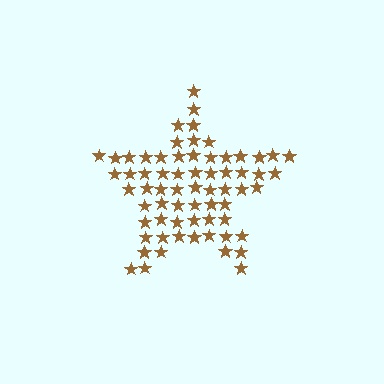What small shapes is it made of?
It is made of small stars.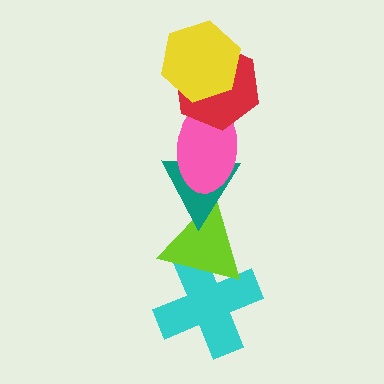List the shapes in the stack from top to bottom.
From top to bottom: the yellow hexagon, the red hexagon, the pink ellipse, the teal triangle, the lime triangle, the cyan cross.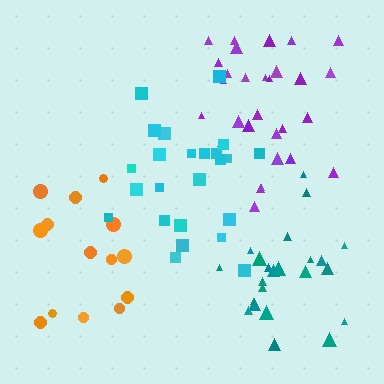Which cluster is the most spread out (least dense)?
Orange.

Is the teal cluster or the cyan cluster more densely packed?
Teal.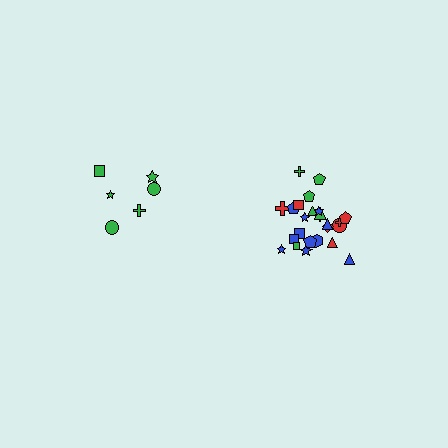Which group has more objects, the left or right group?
The right group.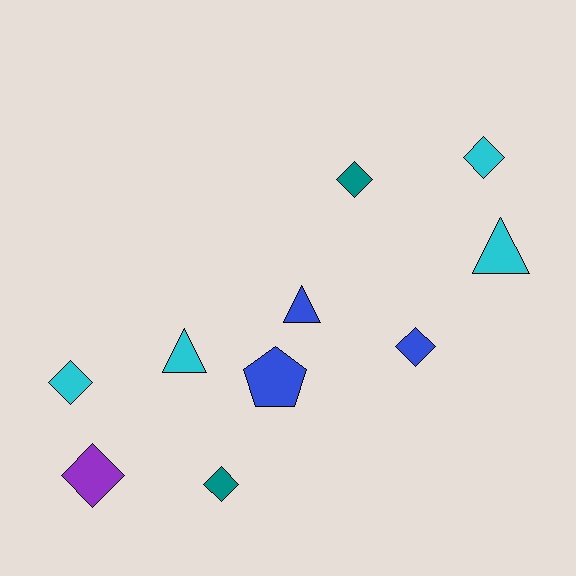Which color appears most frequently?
Cyan, with 4 objects.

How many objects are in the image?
There are 10 objects.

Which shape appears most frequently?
Diamond, with 6 objects.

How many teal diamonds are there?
There are 2 teal diamonds.